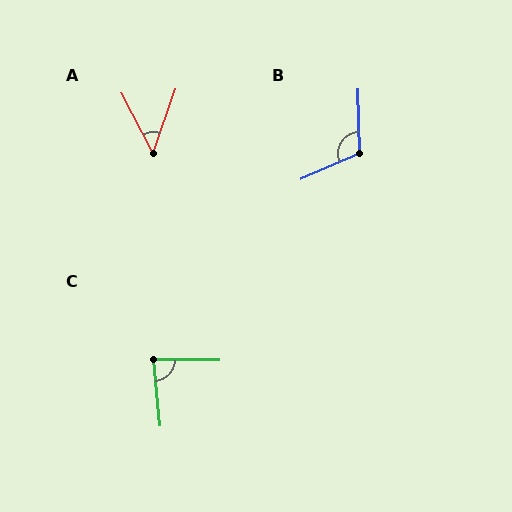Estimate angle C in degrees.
Approximately 84 degrees.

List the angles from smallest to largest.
A (47°), C (84°), B (113°).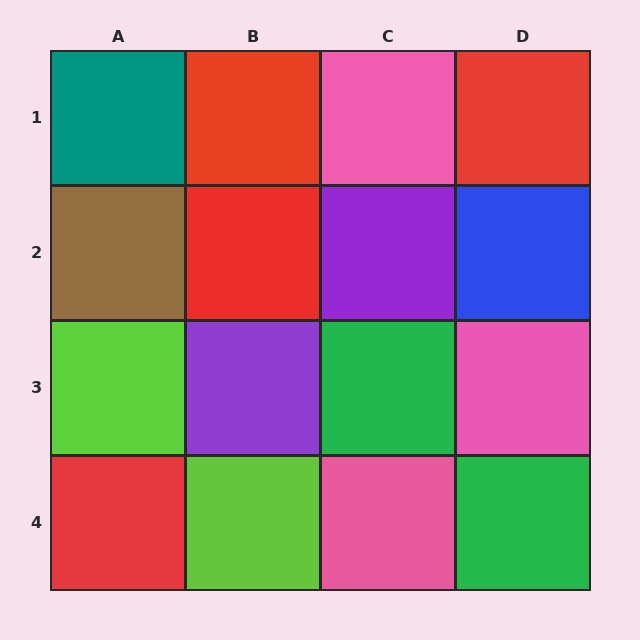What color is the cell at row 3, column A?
Lime.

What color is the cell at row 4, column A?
Red.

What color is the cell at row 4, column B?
Lime.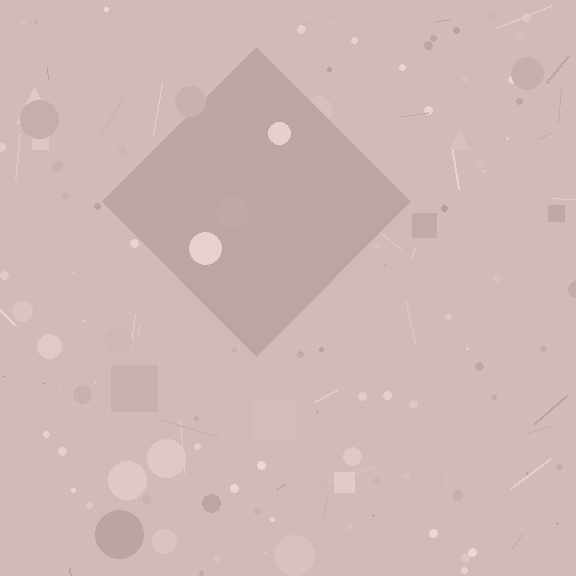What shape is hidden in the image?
A diamond is hidden in the image.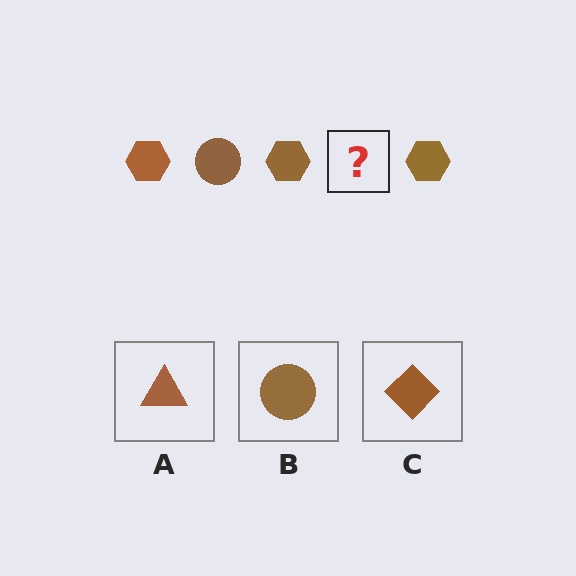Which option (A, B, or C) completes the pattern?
B.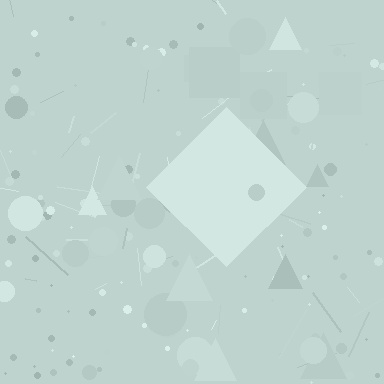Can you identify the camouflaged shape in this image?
The camouflaged shape is a diamond.